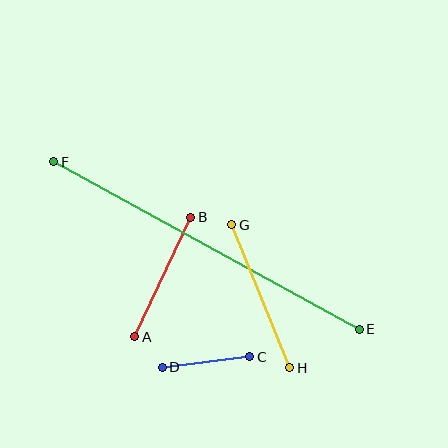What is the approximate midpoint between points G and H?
The midpoint is at approximately (261, 296) pixels.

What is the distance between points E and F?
The distance is approximately 348 pixels.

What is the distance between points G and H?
The distance is approximately 154 pixels.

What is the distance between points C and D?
The distance is approximately 88 pixels.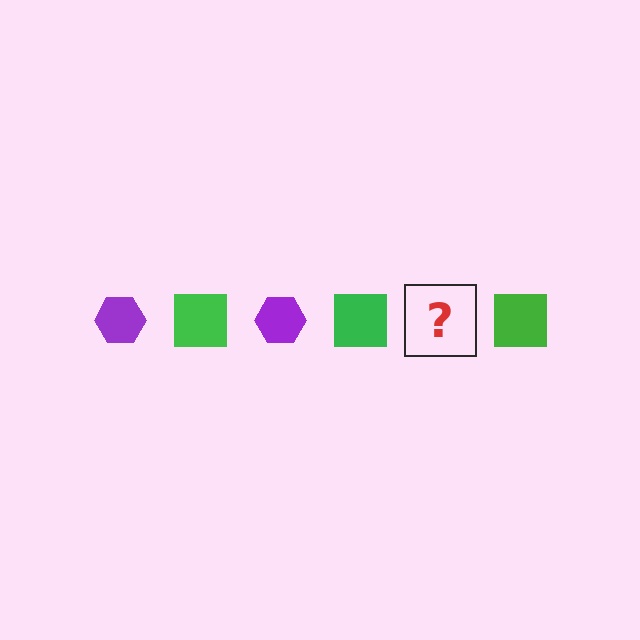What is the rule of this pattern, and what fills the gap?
The rule is that the pattern alternates between purple hexagon and green square. The gap should be filled with a purple hexagon.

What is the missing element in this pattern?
The missing element is a purple hexagon.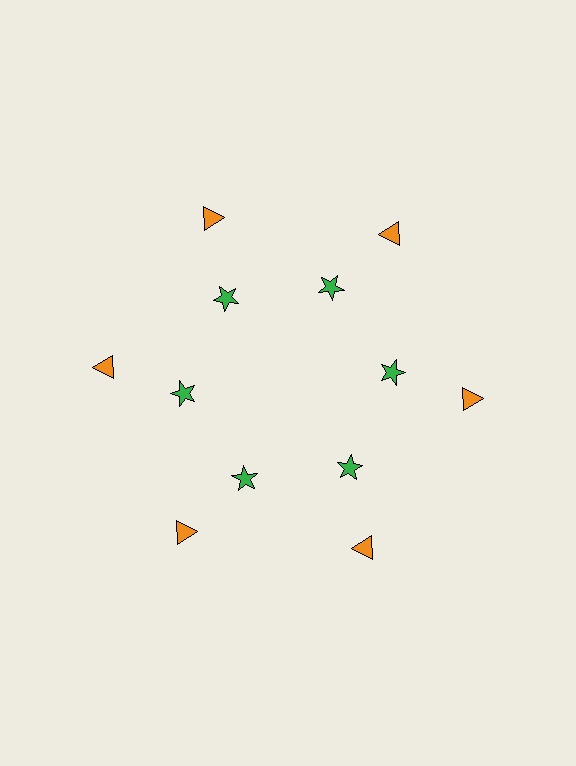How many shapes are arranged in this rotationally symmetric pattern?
There are 12 shapes, arranged in 6 groups of 2.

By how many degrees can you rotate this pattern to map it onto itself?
The pattern maps onto itself every 60 degrees of rotation.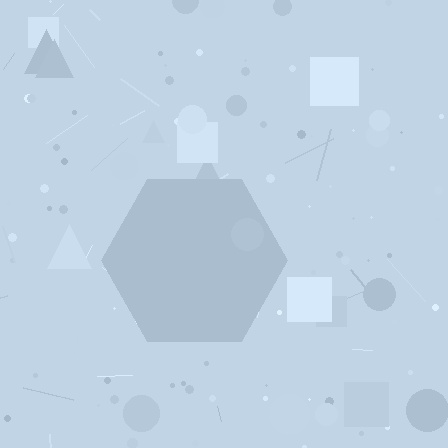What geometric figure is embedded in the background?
A hexagon is embedded in the background.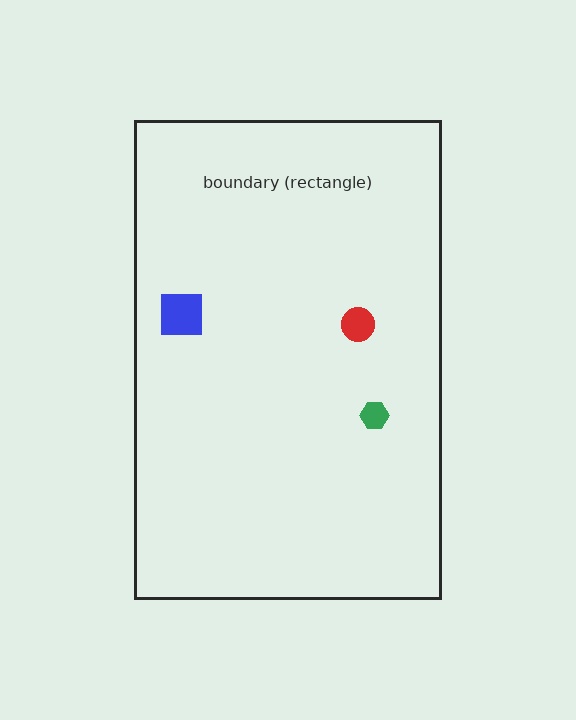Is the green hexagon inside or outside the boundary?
Inside.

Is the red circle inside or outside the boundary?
Inside.